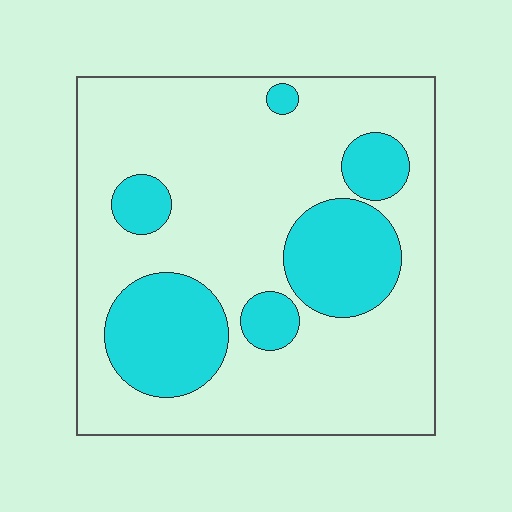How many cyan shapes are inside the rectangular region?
6.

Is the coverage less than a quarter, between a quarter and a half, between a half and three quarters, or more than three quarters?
Between a quarter and a half.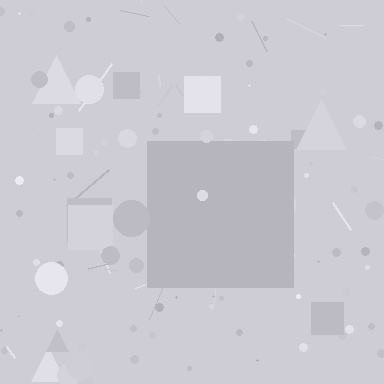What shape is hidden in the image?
A square is hidden in the image.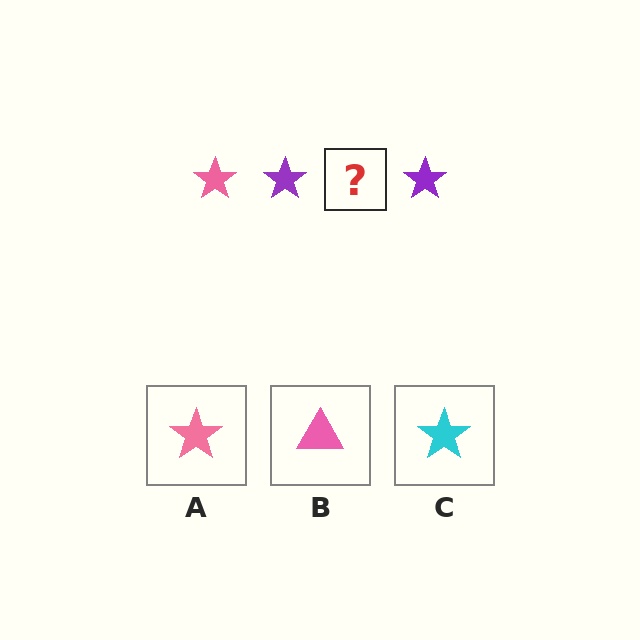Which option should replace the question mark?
Option A.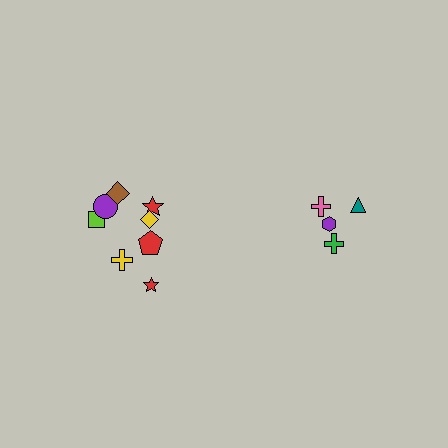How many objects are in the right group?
There are 4 objects.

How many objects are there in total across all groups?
There are 12 objects.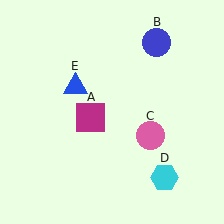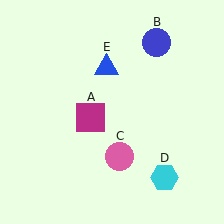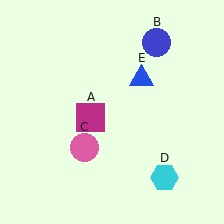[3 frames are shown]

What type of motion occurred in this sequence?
The pink circle (object C), blue triangle (object E) rotated clockwise around the center of the scene.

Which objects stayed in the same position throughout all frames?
Magenta square (object A) and blue circle (object B) and cyan hexagon (object D) remained stationary.